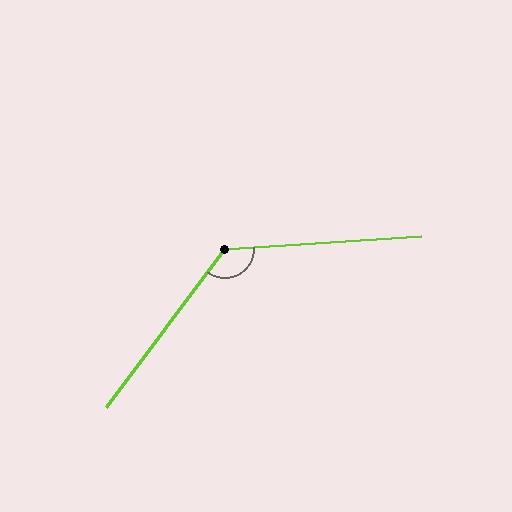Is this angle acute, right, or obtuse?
It is obtuse.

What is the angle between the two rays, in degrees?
Approximately 130 degrees.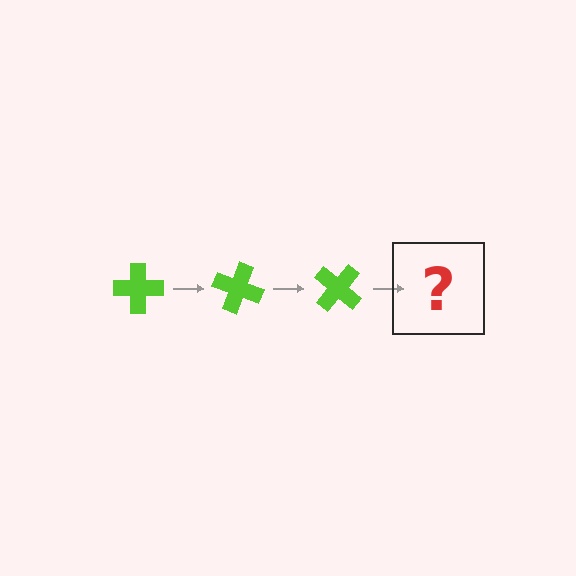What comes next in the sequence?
The next element should be a lime cross rotated 60 degrees.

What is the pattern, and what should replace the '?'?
The pattern is that the cross rotates 20 degrees each step. The '?' should be a lime cross rotated 60 degrees.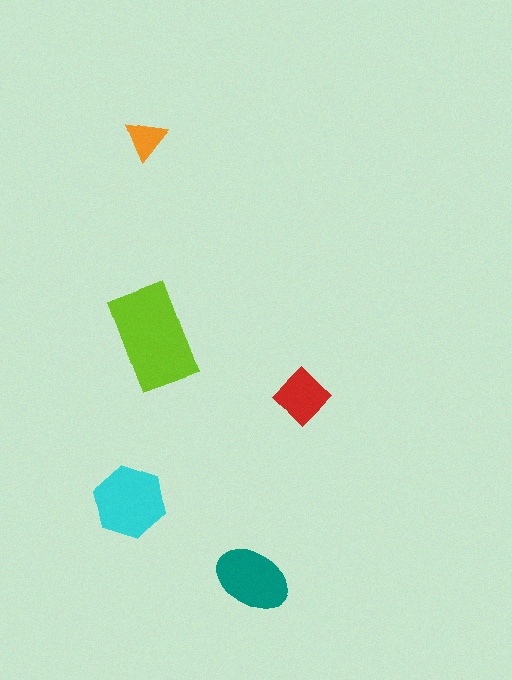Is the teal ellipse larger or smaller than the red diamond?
Larger.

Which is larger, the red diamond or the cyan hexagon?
The cyan hexagon.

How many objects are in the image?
There are 5 objects in the image.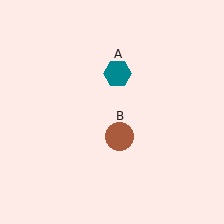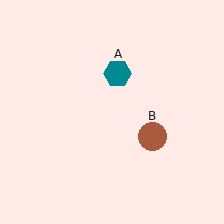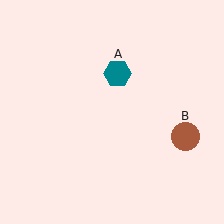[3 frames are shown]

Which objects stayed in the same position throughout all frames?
Teal hexagon (object A) remained stationary.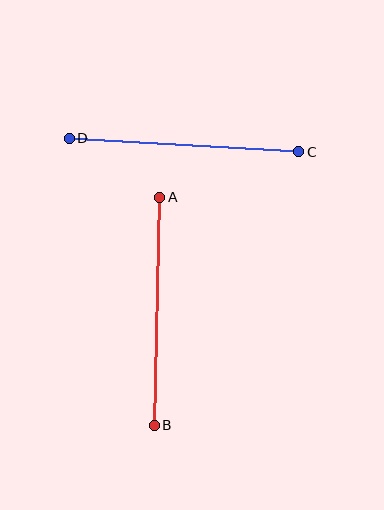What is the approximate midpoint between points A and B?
The midpoint is at approximately (157, 311) pixels.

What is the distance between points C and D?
The distance is approximately 230 pixels.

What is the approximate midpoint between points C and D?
The midpoint is at approximately (184, 145) pixels.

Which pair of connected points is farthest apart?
Points C and D are farthest apart.